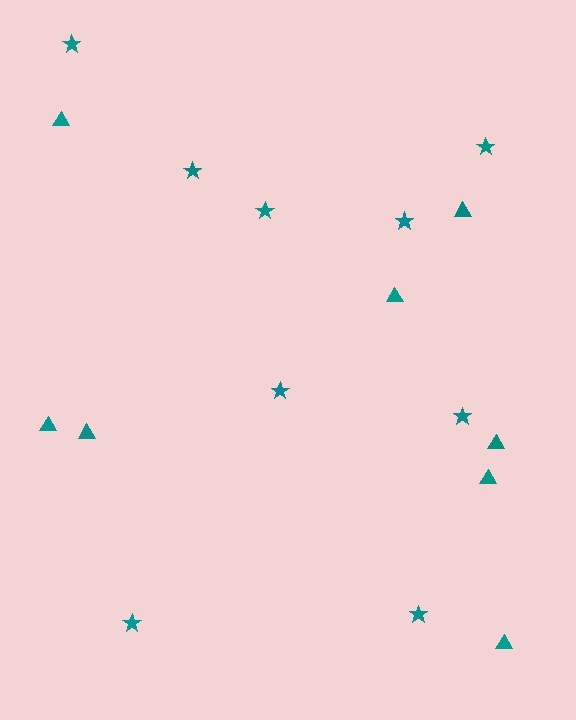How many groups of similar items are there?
There are 2 groups: one group of stars (9) and one group of triangles (8).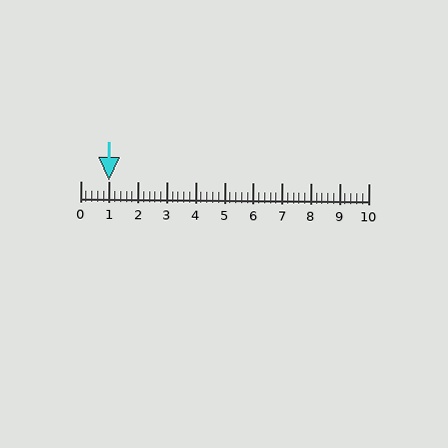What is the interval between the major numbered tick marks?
The major tick marks are spaced 1 units apart.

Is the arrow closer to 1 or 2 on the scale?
The arrow is closer to 1.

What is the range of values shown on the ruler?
The ruler shows values from 0 to 10.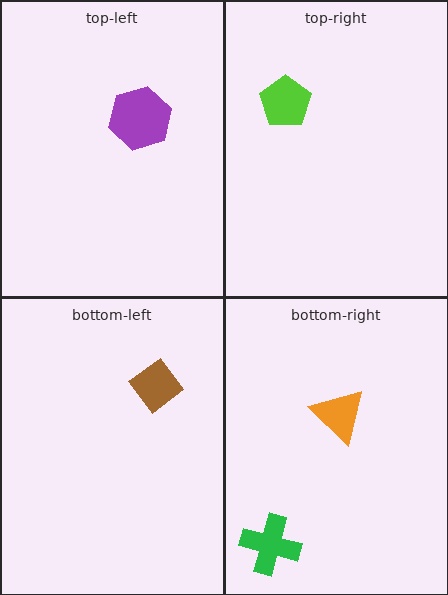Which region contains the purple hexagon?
The top-left region.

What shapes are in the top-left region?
The purple hexagon.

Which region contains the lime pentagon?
The top-right region.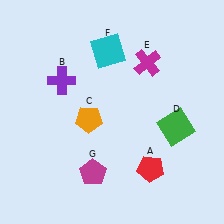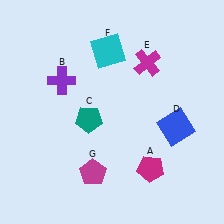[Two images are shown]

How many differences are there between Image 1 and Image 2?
There are 3 differences between the two images.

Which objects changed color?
A changed from red to magenta. C changed from orange to teal. D changed from green to blue.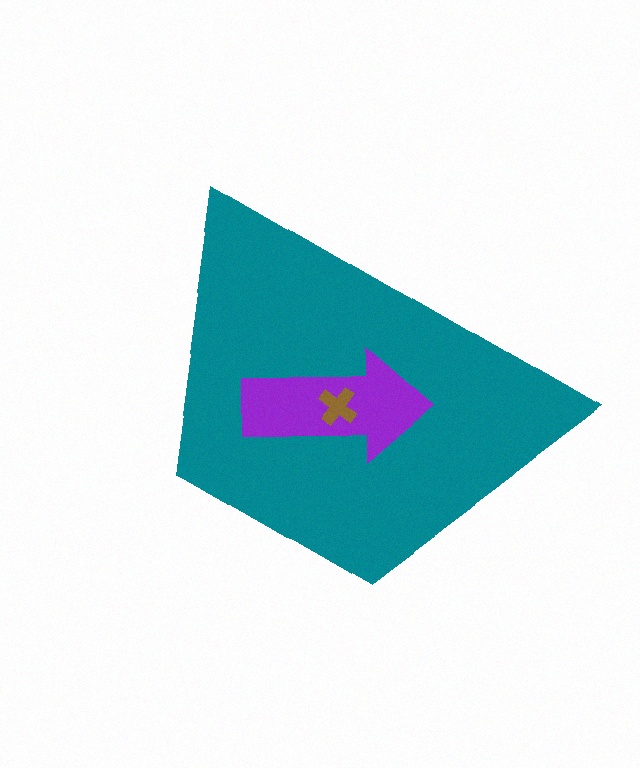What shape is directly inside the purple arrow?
The brown cross.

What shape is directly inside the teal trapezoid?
The purple arrow.